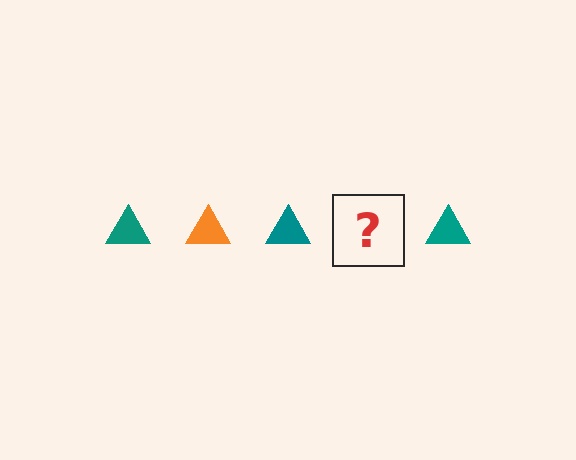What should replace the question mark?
The question mark should be replaced with an orange triangle.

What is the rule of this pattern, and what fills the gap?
The rule is that the pattern cycles through teal, orange triangles. The gap should be filled with an orange triangle.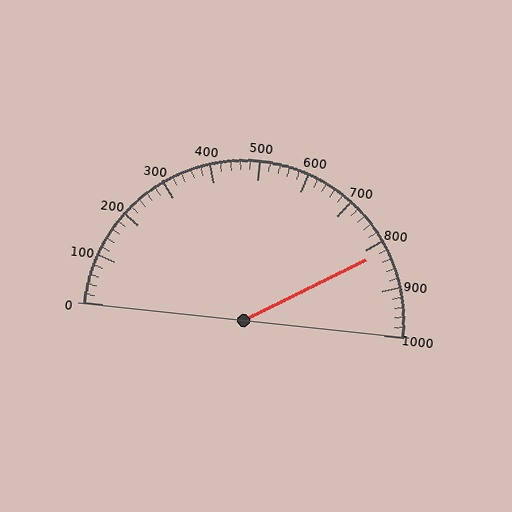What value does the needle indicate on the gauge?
The needle indicates approximately 820.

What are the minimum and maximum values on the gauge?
The gauge ranges from 0 to 1000.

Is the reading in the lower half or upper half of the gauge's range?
The reading is in the upper half of the range (0 to 1000).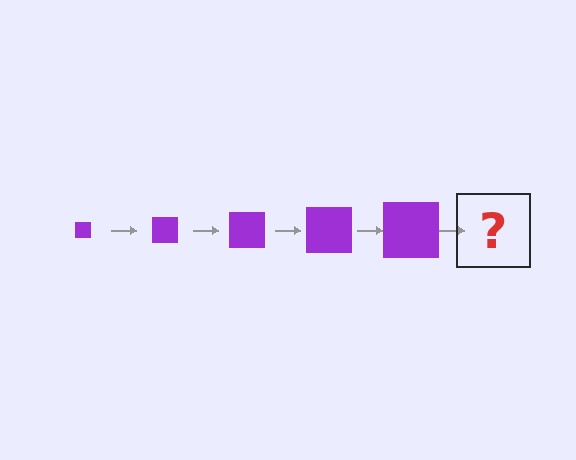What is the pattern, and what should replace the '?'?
The pattern is that the square gets progressively larger each step. The '?' should be a purple square, larger than the previous one.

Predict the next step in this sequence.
The next step is a purple square, larger than the previous one.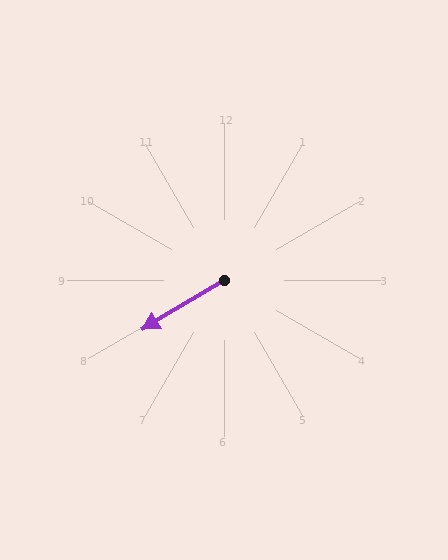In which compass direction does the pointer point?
Southwest.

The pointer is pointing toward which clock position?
Roughly 8 o'clock.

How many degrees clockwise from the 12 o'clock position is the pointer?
Approximately 239 degrees.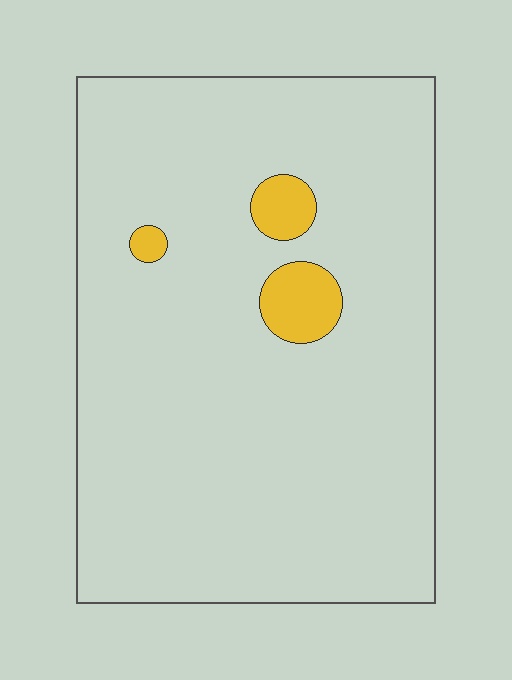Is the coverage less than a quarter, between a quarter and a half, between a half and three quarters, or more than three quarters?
Less than a quarter.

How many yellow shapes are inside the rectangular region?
3.